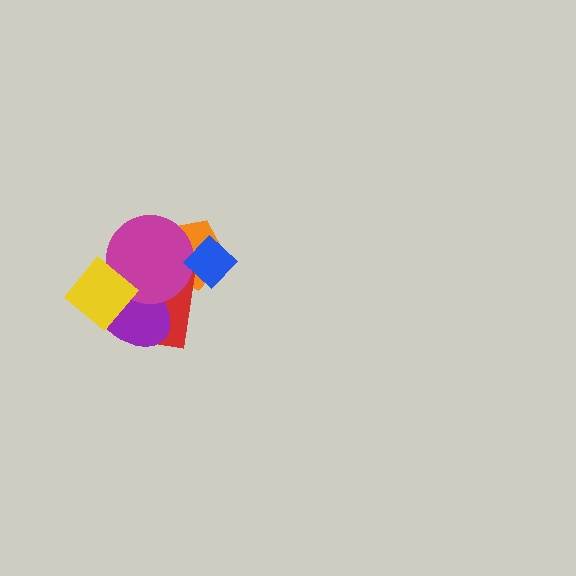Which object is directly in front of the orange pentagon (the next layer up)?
The red rectangle is directly in front of the orange pentagon.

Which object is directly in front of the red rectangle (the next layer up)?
The purple ellipse is directly in front of the red rectangle.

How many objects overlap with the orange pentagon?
3 objects overlap with the orange pentagon.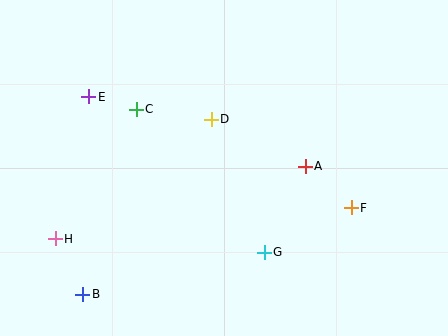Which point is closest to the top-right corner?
Point A is closest to the top-right corner.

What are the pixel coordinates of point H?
Point H is at (55, 239).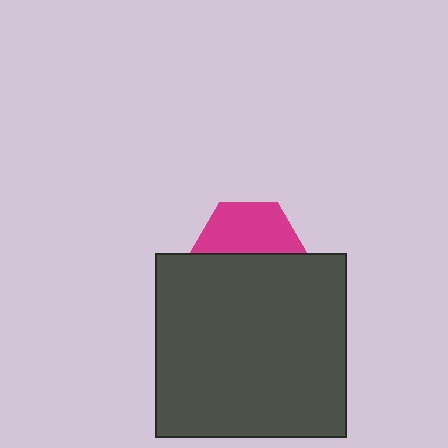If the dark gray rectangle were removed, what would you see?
You would see the complete magenta hexagon.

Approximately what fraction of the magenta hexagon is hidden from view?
Roughly 49% of the magenta hexagon is hidden behind the dark gray rectangle.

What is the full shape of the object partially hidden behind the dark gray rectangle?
The partially hidden object is a magenta hexagon.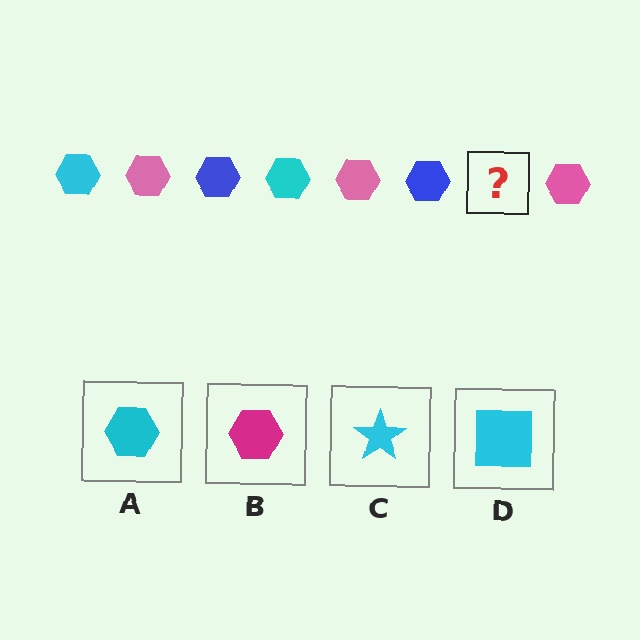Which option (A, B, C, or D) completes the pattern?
A.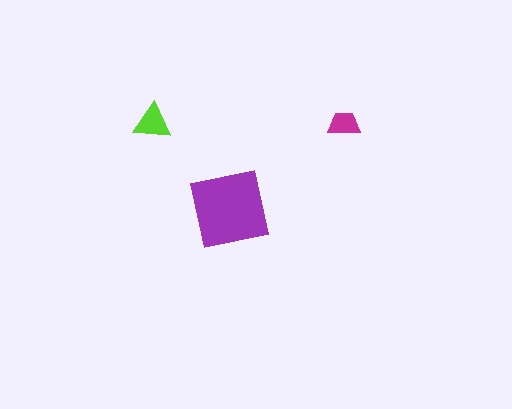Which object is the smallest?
The magenta trapezoid.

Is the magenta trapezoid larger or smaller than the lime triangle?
Smaller.